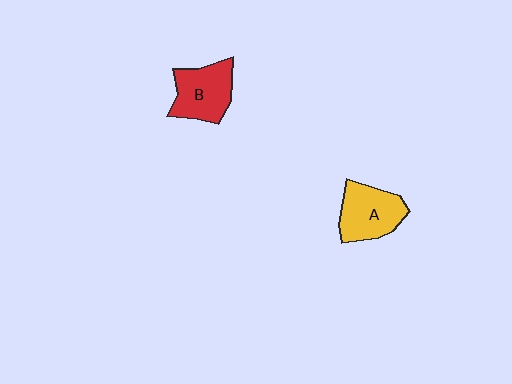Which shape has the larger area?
Shape A (yellow).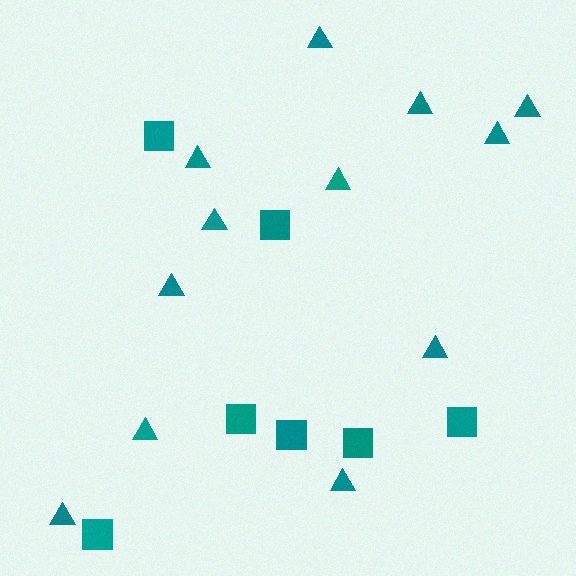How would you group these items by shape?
There are 2 groups: one group of triangles (12) and one group of squares (7).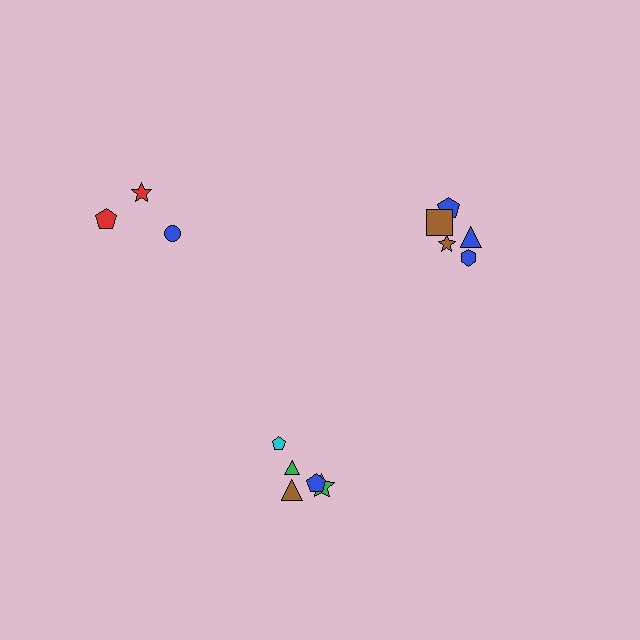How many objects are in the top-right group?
There are 5 objects.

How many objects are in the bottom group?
There are 5 objects.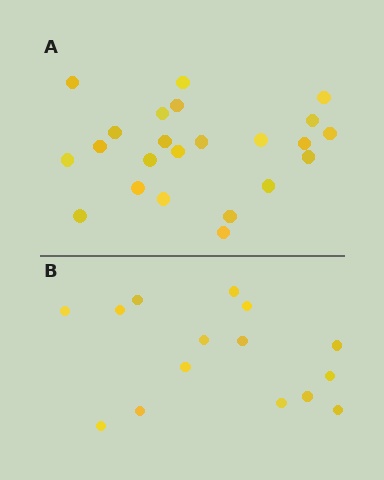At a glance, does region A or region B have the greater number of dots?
Region A (the top region) has more dots.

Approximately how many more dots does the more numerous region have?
Region A has roughly 8 or so more dots than region B.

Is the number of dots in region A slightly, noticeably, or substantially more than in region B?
Region A has substantially more. The ratio is roughly 1.5 to 1.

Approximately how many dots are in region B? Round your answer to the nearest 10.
About 20 dots. (The exact count is 15, which rounds to 20.)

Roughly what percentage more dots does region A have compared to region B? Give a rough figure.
About 55% more.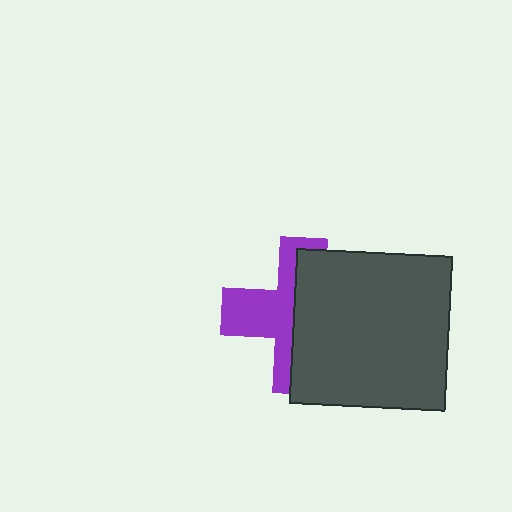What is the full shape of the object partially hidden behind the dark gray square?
The partially hidden object is a purple cross.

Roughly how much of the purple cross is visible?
A small part of it is visible (roughly 43%).